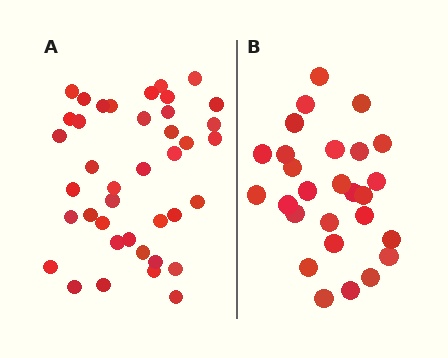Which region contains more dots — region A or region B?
Region A (the left region) has more dots.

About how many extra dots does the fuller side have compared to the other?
Region A has approximately 15 more dots than region B.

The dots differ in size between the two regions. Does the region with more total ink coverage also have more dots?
No. Region B has more total ink coverage because its dots are larger, but region A actually contains more individual dots. Total area can be misleading — the number of items is what matters here.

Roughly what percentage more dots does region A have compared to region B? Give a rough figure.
About 50% more.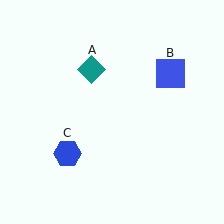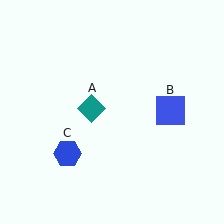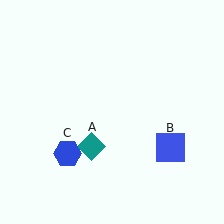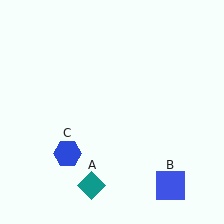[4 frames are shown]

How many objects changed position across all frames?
2 objects changed position: teal diamond (object A), blue square (object B).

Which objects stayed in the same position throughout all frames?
Blue hexagon (object C) remained stationary.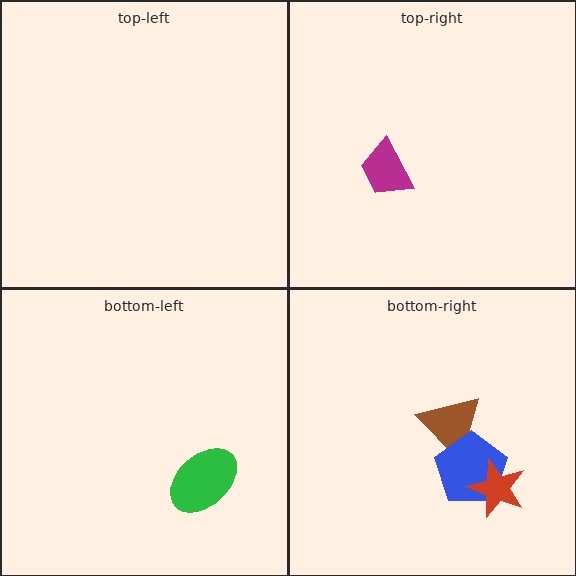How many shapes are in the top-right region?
1.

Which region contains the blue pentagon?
The bottom-right region.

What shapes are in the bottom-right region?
The brown triangle, the blue pentagon, the red star.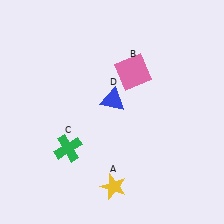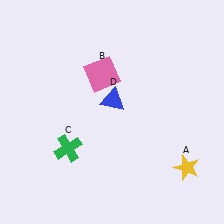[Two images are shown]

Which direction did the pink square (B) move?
The pink square (B) moved left.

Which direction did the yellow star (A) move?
The yellow star (A) moved right.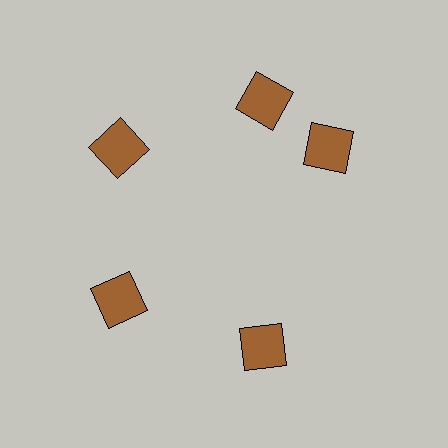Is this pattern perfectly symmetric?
No. The 5 brown squares are arranged in a ring, but one element near the 3 o'clock position is rotated out of alignment along the ring, breaking the 5-fold rotational symmetry.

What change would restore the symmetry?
The symmetry would be restored by rotating it back into even spacing with its neighbors so that all 5 squares sit at equal angles and equal distance from the center.